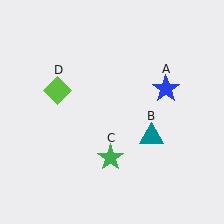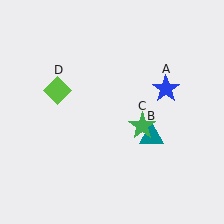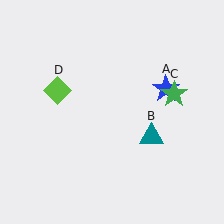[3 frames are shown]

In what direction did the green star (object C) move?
The green star (object C) moved up and to the right.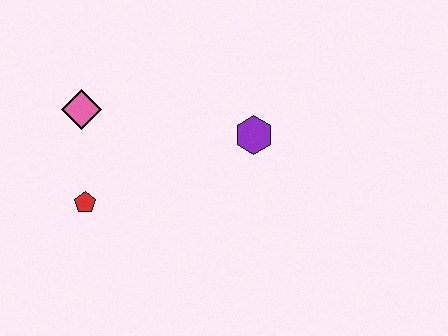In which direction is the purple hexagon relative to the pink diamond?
The purple hexagon is to the right of the pink diamond.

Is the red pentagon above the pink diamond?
No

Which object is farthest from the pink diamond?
The purple hexagon is farthest from the pink diamond.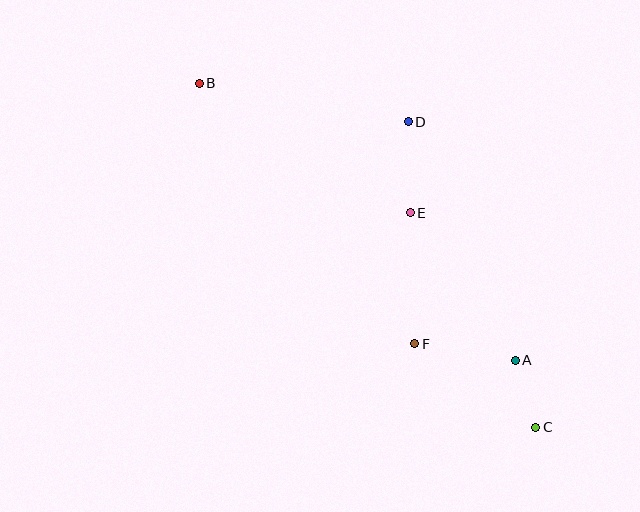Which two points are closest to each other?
Points A and C are closest to each other.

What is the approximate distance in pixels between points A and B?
The distance between A and B is approximately 420 pixels.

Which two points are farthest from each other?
Points B and C are farthest from each other.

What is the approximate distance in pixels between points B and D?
The distance between B and D is approximately 213 pixels.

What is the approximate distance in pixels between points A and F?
The distance between A and F is approximately 102 pixels.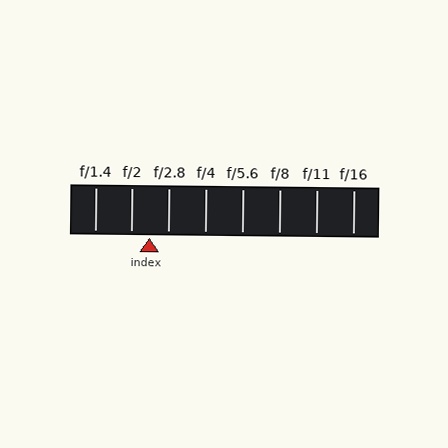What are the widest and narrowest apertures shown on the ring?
The widest aperture shown is f/1.4 and the narrowest is f/16.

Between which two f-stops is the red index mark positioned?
The index mark is between f/2 and f/2.8.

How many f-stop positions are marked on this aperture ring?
There are 8 f-stop positions marked.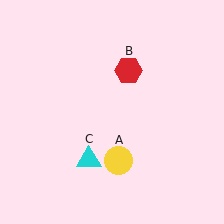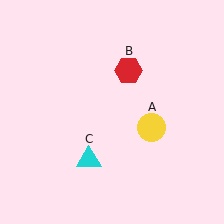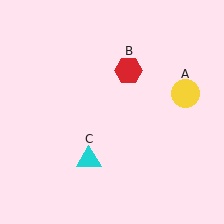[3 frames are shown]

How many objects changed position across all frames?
1 object changed position: yellow circle (object A).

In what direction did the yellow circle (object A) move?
The yellow circle (object A) moved up and to the right.